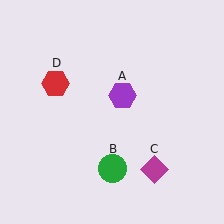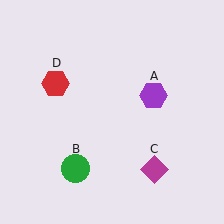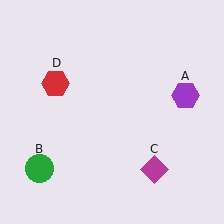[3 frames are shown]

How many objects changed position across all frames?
2 objects changed position: purple hexagon (object A), green circle (object B).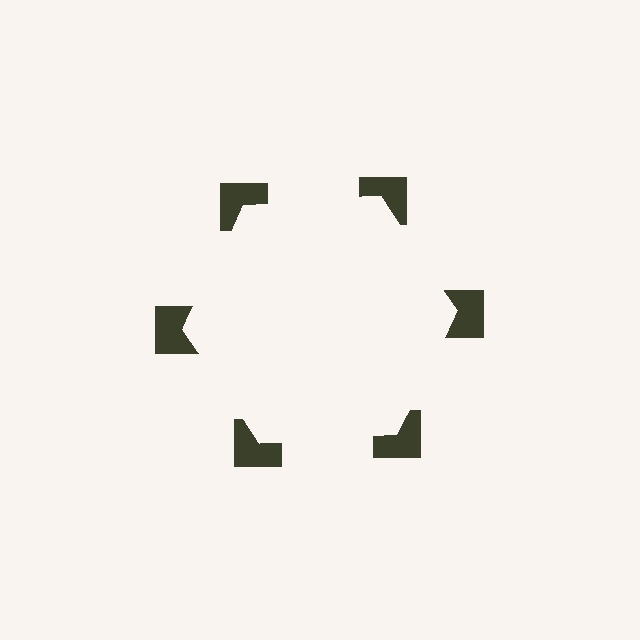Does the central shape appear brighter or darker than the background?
It typically appears slightly brighter than the background, even though no actual brightness change is drawn.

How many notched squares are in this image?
There are 6 — one at each vertex of the illusory hexagon.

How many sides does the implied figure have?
6 sides.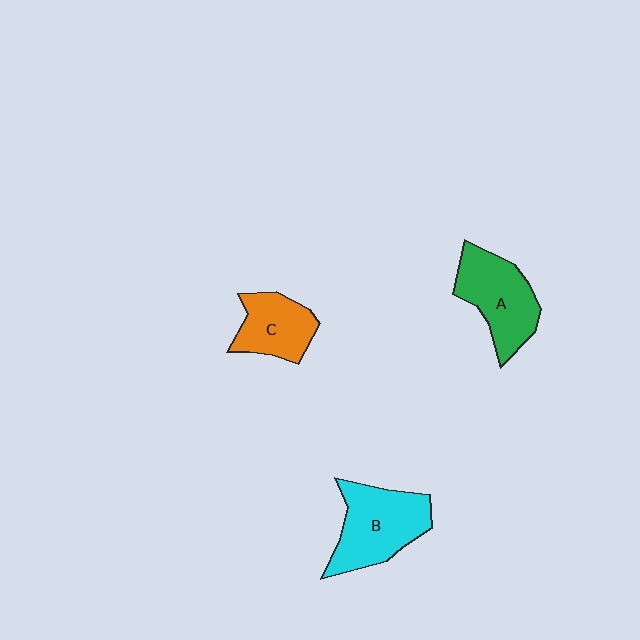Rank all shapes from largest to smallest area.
From largest to smallest: B (cyan), A (green), C (orange).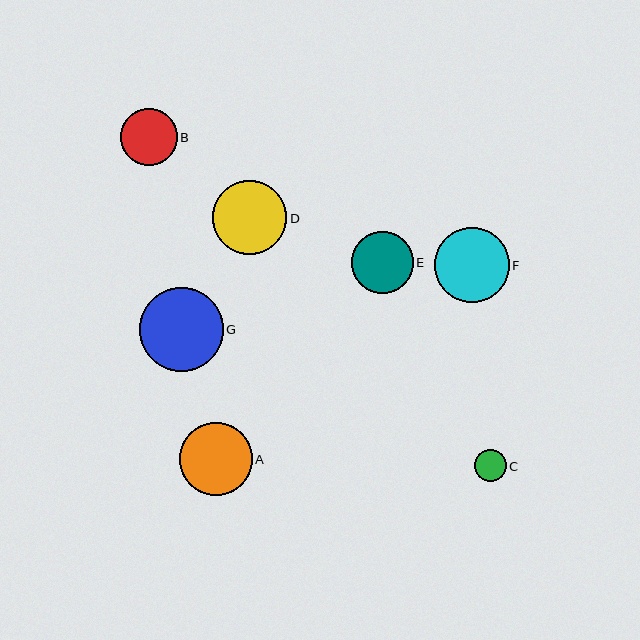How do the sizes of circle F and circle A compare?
Circle F and circle A are approximately the same size.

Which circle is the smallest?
Circle C is the smallest with a size of approximately 32 pixels.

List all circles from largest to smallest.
From largest to smallest: G, F, D, A, E, B, C.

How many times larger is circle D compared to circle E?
Circle D is approximately 1.2 times the size of circle E.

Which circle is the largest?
Circle G is the largest with a size of approximately 84 pixels.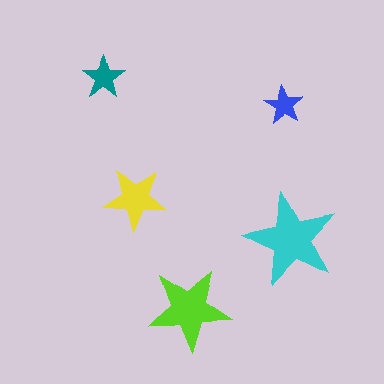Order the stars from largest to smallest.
the cyan one, the lime one, the yellow one, the teal one, the blue one.